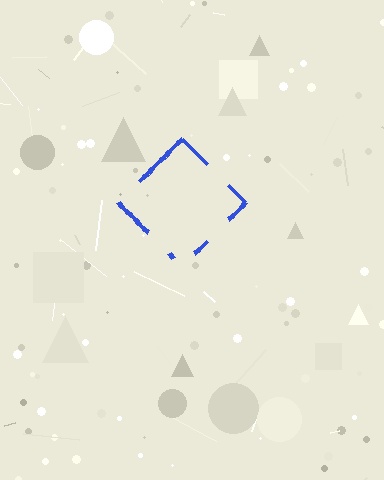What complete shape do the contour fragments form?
The contour fragments form a diamond.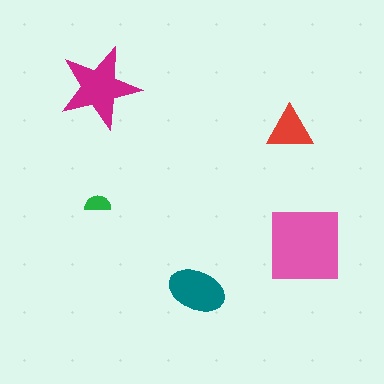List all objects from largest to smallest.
The pink square, the magenta star, the teal ellipse, the red triangle, the green semicircle.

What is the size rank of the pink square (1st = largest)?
1st.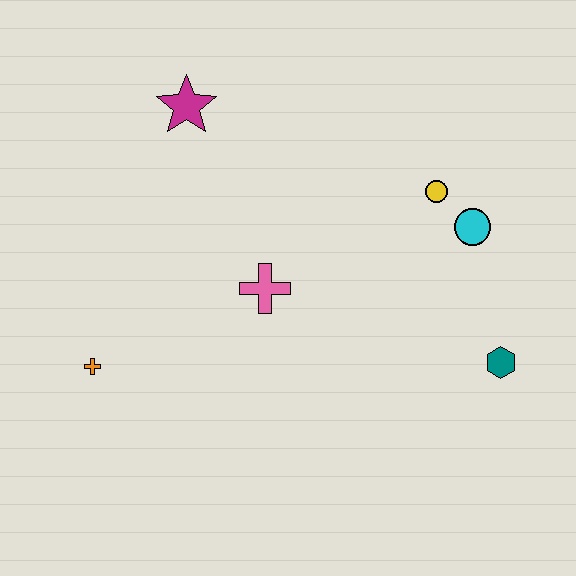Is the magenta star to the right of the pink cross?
No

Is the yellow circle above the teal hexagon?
Yes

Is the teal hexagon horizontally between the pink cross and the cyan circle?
No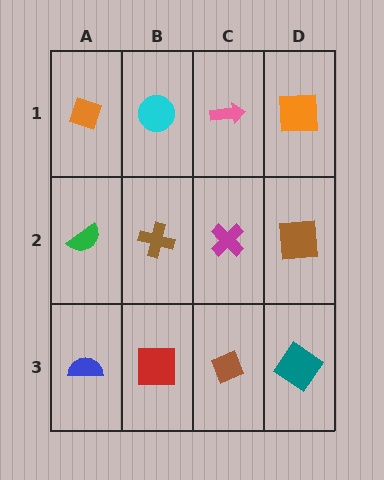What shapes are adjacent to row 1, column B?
A brown cross (row 2, column B), an orange diamond (row 1, column A), a pink arrow (row 1, column C).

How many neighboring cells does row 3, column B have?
3.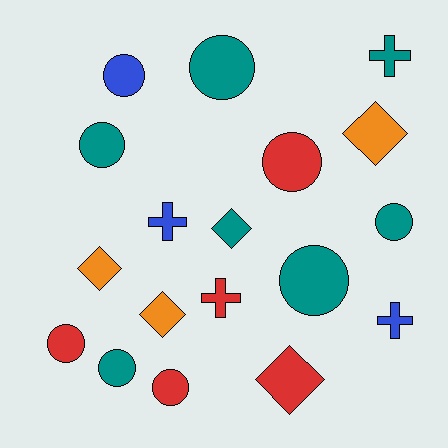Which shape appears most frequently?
Circle, with 9 objects.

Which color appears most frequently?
Teal, with 7 objects.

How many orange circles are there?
There are no orange circles.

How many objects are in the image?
There are 18 objects.